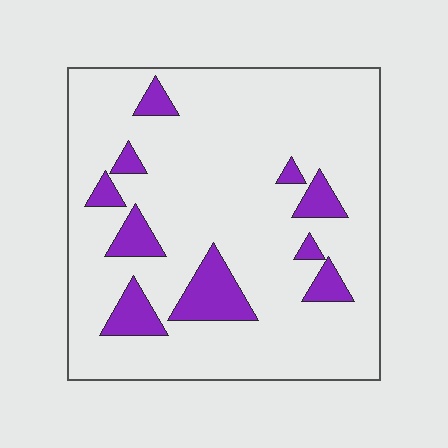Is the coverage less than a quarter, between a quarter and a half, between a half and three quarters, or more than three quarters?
Less than a quarter.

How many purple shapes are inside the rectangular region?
10.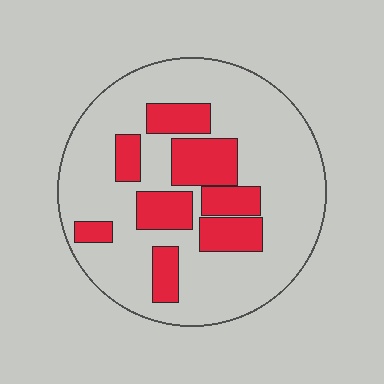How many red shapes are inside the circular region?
8.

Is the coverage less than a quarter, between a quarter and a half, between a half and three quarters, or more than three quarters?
Between a quarter and a half.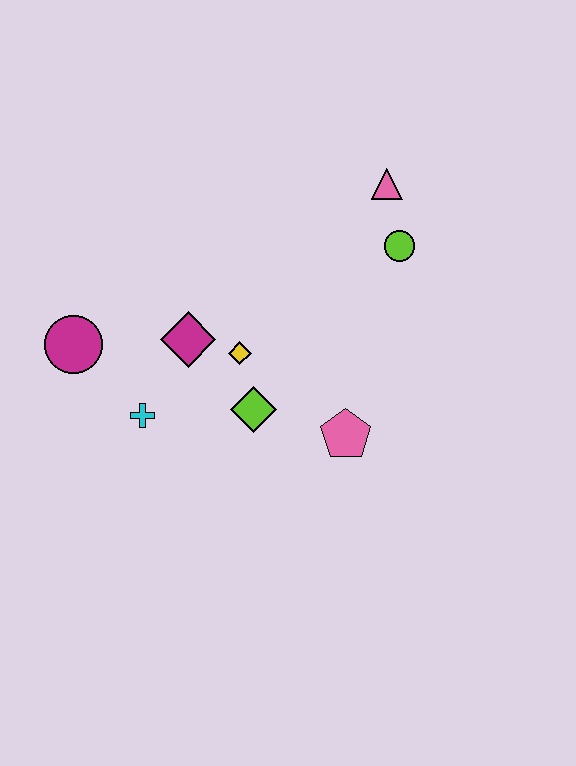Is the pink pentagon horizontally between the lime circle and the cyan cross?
Yes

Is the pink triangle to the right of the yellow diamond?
Yes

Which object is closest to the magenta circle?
The cyan cross is closest to the magenta circle.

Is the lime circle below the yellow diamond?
No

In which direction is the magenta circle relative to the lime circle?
The magenta circle is to the left of the lime circle.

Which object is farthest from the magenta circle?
The pink triangle is farthest from the magenta circle.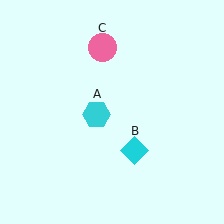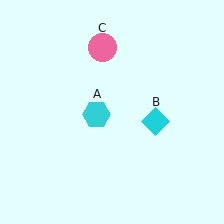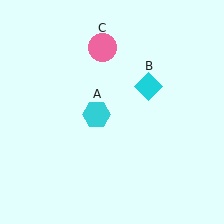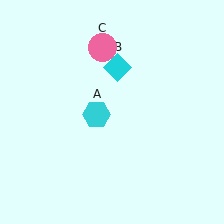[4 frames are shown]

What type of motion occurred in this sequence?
The cyan diamond (object B) rotated counterclockwise around the center of the scene.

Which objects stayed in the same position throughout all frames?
Cyan hexagon (object A) and pink circle (object C) remained stationary.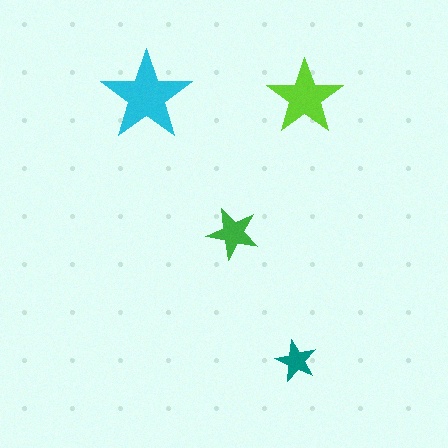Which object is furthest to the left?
The cyan star is leftmost.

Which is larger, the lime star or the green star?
The lime one.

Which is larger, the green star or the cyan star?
The cyan one.